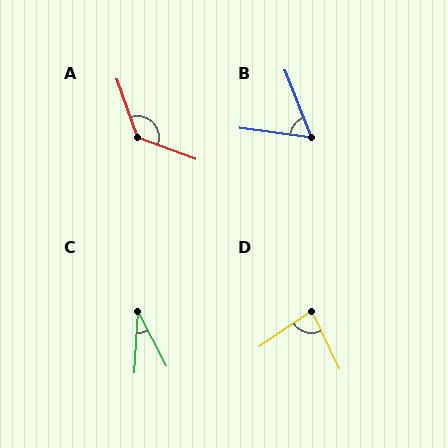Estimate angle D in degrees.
Approximately 81 degrees.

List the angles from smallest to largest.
C (30°), B (62°), D (81°), A (129°).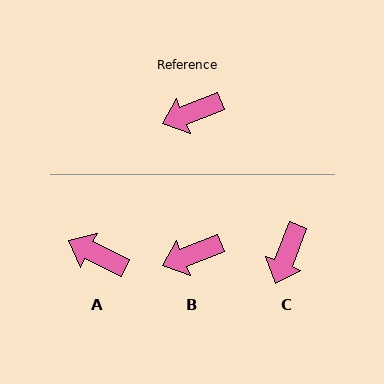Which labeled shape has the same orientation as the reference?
B.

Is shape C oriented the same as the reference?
No, it is off by about 48 degrees.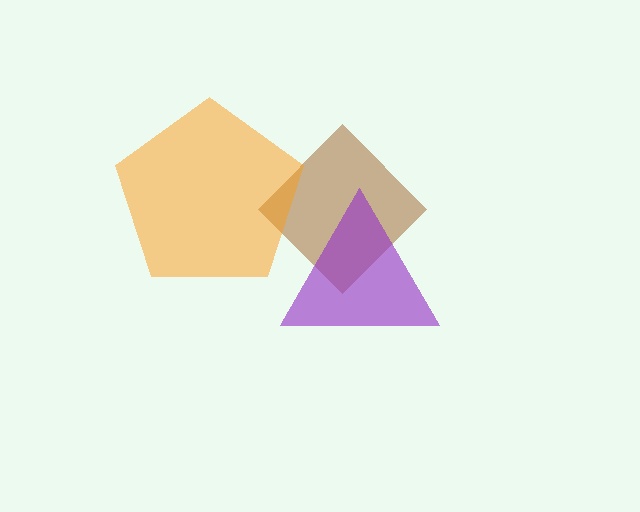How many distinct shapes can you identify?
There are 3 distinct shapes: a brown diamond, a purple triangle, an orange pentagon.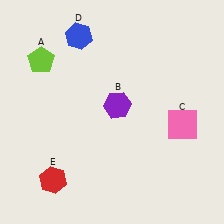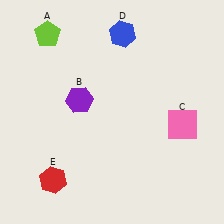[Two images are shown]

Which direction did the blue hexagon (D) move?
The blue hexagon (D) moved right.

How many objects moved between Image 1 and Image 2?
3 objects moved between the two images.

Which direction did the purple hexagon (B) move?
The purple hexagon (B) moved left.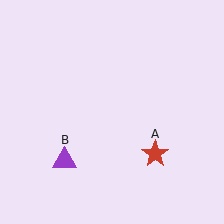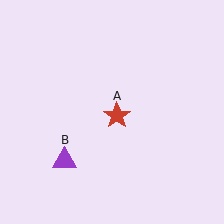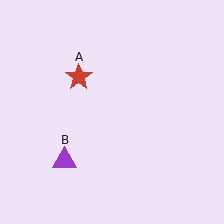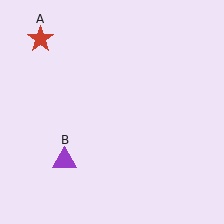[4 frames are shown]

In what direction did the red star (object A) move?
The red star (object A) moved up and to the left.